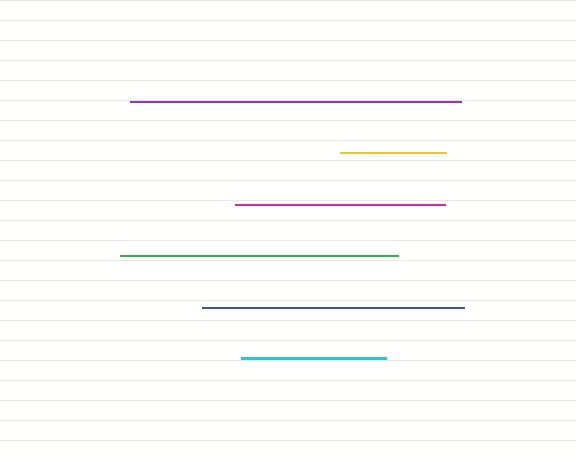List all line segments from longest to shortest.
From longest to shortest: purple, green, blue, magenta, cyan, yellow.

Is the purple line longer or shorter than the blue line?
The purple line is longer than the blue line.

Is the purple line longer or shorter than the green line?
The purple line is longer than the green line.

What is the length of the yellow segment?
The yellow segment is approximately 106 pixels long.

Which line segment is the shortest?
The yellow line is the shortest at approximately 106 pixels.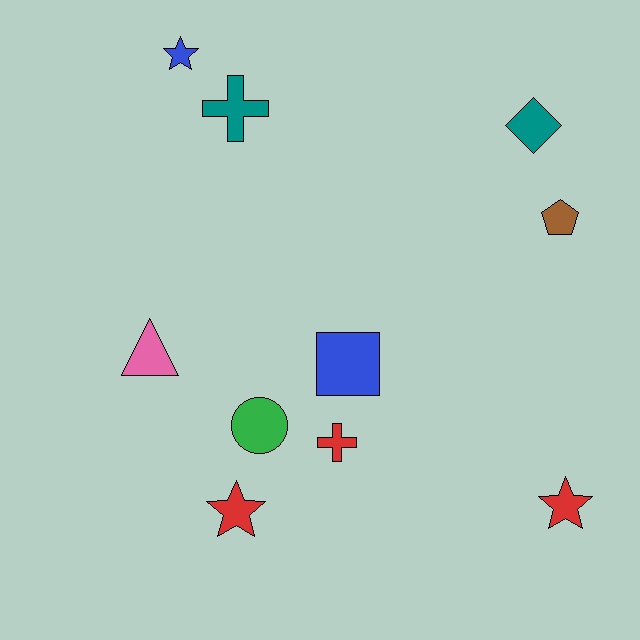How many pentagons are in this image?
There is 1 pentagon.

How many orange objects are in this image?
There are no orange objects.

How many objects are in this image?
There are 10 objects.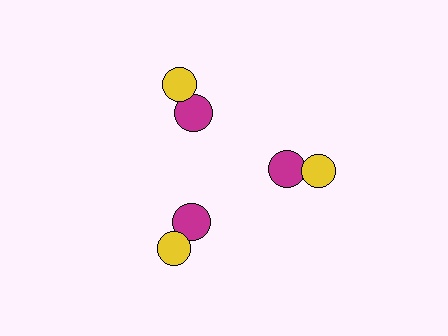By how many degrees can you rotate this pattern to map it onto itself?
The pattern maps onto itself every 120 degrees of rotation.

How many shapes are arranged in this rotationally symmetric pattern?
There are 6 shapes, arranged in 3 groups of 2.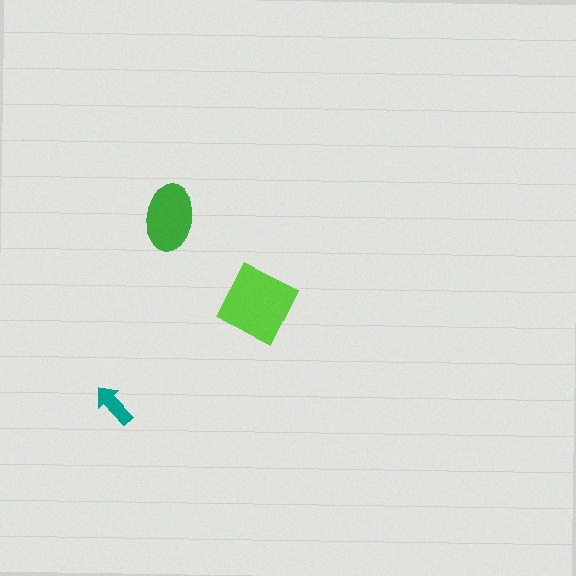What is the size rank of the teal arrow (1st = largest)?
3rd.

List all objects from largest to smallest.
The lime square, the green ellipse, the teal arrow.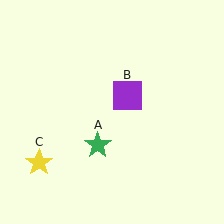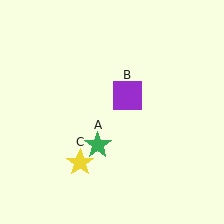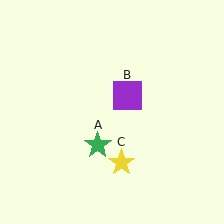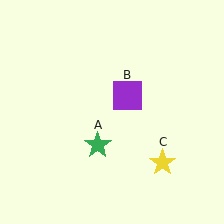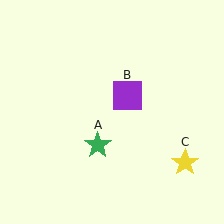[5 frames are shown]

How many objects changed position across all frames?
1 object changed position: yellow star (object C).